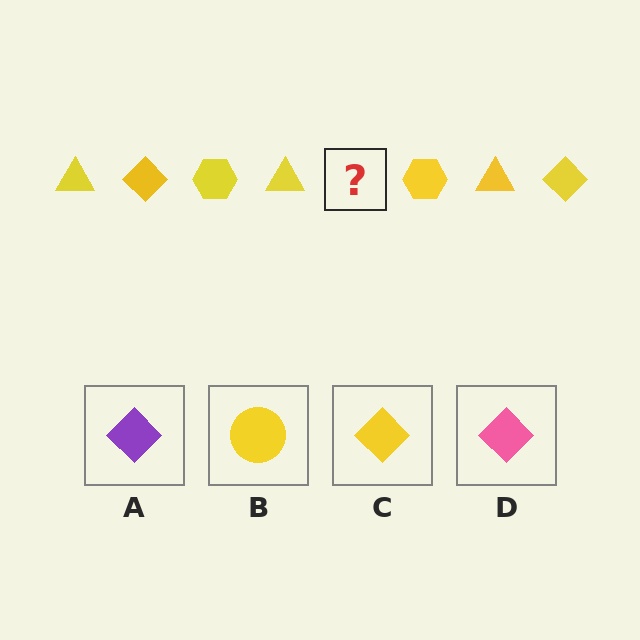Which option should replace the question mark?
Option C.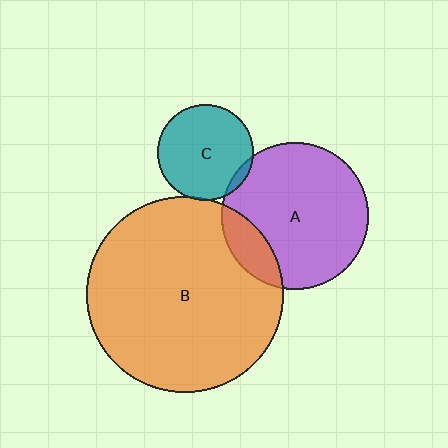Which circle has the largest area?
Circle B (orange).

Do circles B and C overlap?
Yes.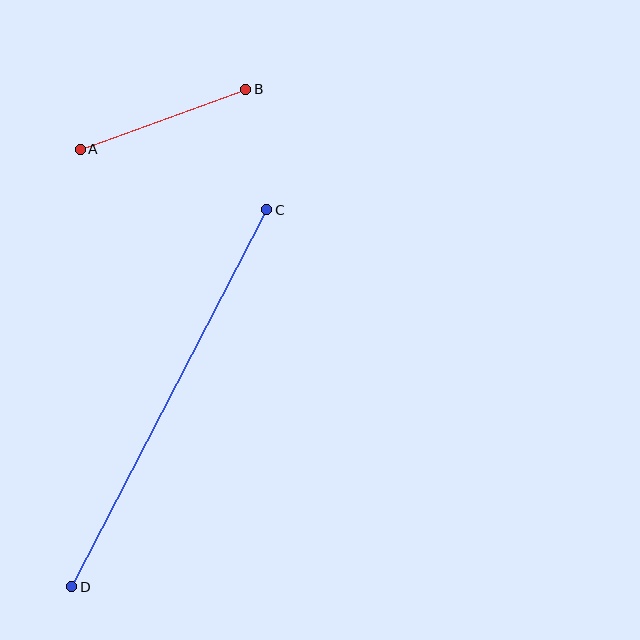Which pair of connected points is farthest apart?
Points C and D are farthest apart.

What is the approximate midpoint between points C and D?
The midpoint is at approximately (169, 398) pixels.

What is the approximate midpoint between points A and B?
The midpoint is at approximately (163, 119) pixels.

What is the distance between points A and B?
The distance is approximately 176 pixels.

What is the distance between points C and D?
The distance is approximately 425 pixels.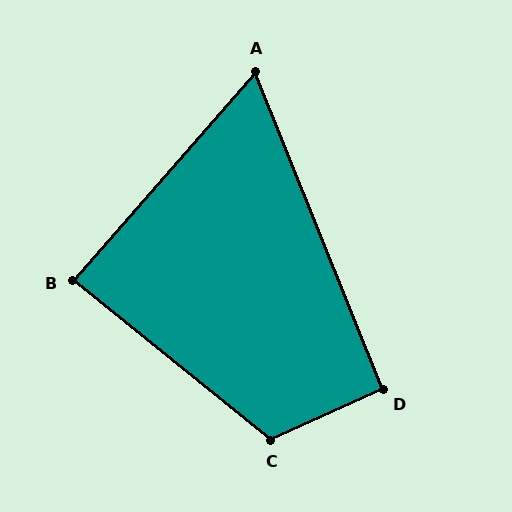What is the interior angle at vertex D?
Approximately 92 degrees (approximately right).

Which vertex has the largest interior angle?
C, at approximately 117 degrees.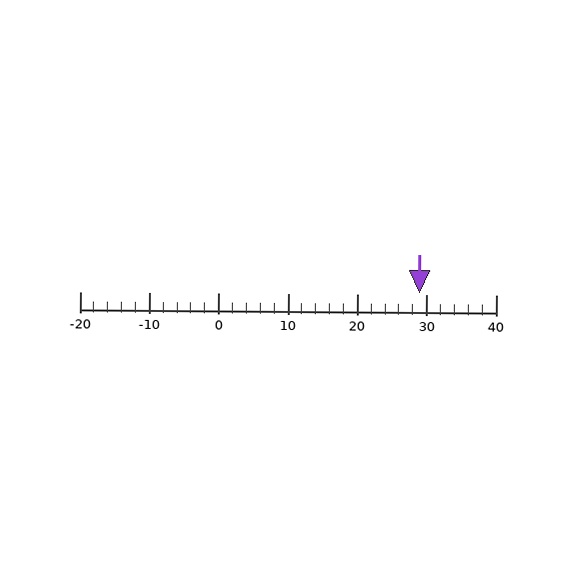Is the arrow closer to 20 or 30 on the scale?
The arrow is closer to 30.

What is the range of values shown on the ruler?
The ruler shows values from -20 to 40.